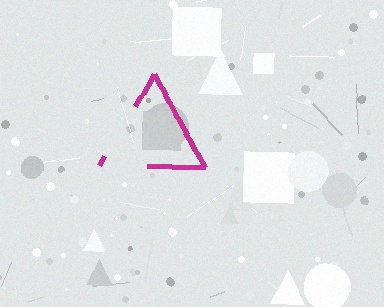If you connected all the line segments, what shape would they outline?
They would outline a triangle.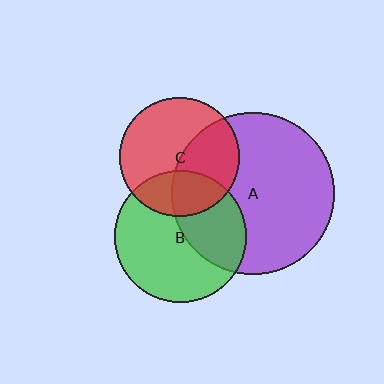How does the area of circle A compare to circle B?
Approximately 1.5 times.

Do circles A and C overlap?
Yes.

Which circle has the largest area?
Circle A (purple).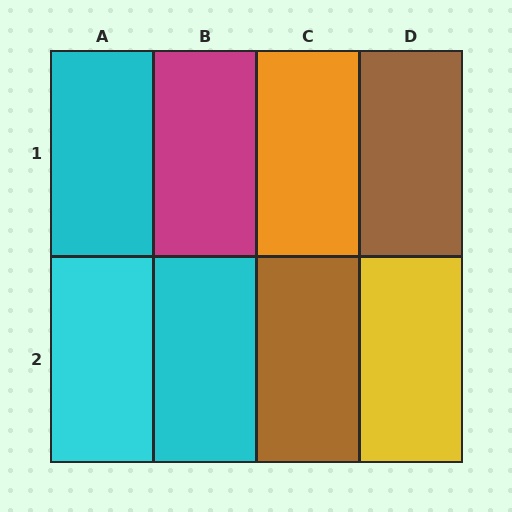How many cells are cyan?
3 cells are cyan.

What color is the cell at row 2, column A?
Cyan.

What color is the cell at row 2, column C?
Brown.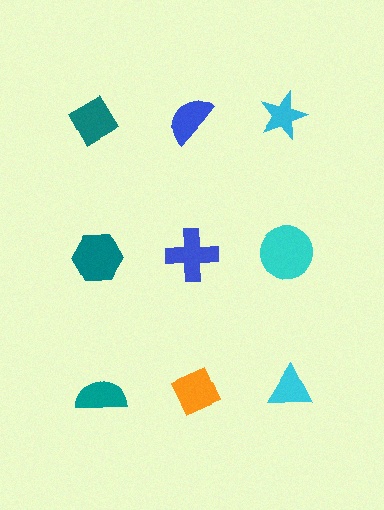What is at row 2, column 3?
A cyan circle.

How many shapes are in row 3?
3 shapes.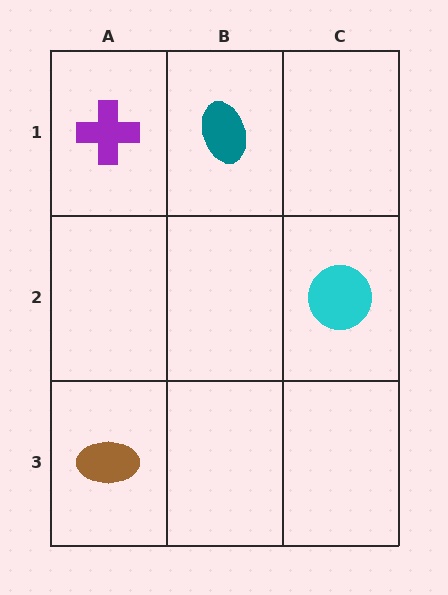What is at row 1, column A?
A purple cross.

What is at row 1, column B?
A teal ellipse.